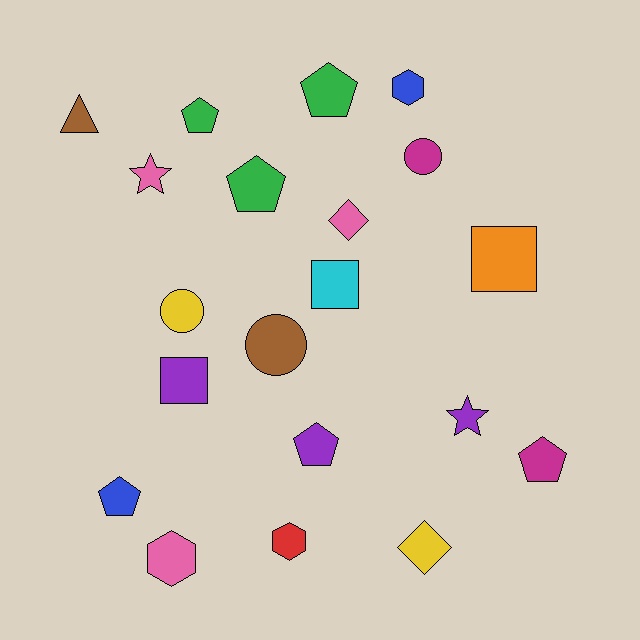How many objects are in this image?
There are 20 objects.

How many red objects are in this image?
There is 1 red object.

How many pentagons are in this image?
There are 6 pentagons.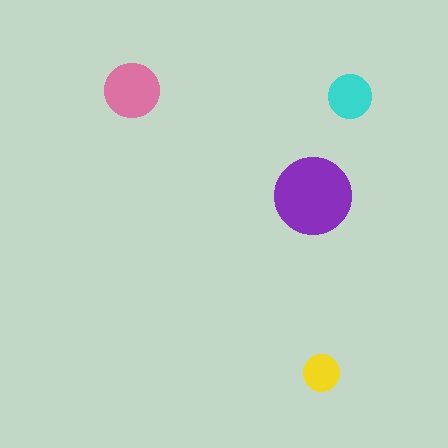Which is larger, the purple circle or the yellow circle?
The purple one.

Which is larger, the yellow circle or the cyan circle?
The cyan one.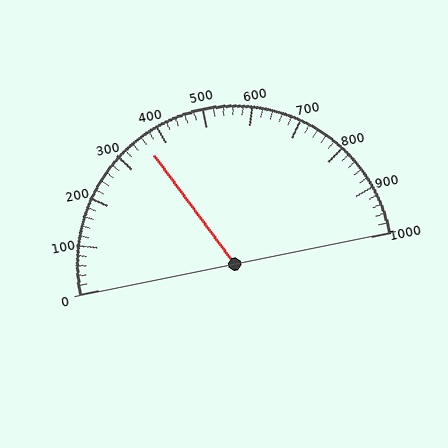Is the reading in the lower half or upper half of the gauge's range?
The reading is in the lower half of the range (0 to 1000).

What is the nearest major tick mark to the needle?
The nearest major tick mark is 400.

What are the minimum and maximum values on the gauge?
The gauge ranges from 0 to 1000.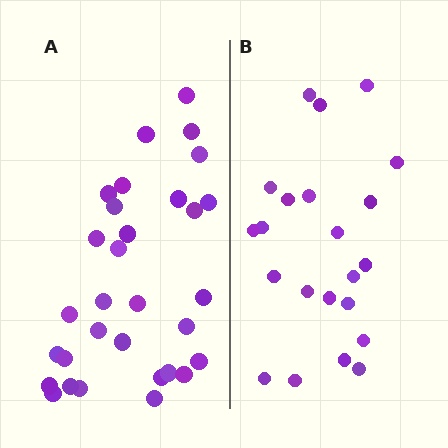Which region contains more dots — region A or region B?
Region A (the left region) has more dots.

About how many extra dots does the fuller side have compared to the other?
Region A has roughly 8 or so more dots than region B.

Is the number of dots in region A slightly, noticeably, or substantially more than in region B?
Region A has noticeably more, but not dramatically so. The ratio is roughly 1.4 to 1.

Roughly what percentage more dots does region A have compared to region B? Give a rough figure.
About 40% more.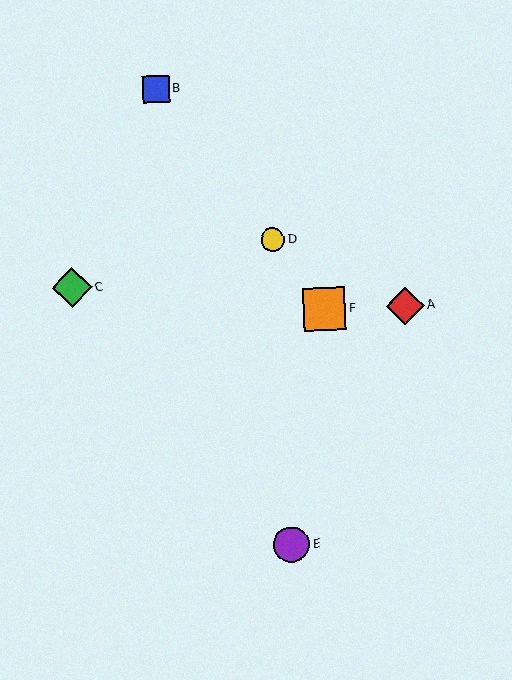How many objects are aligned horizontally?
2 objects (A, F) are aligned horizontally.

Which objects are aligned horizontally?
Objects A, F are aligned horizontally.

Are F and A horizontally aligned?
Yes, both are at y≈309.